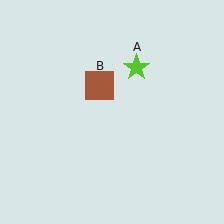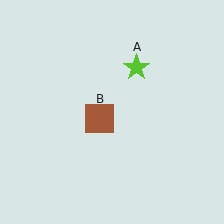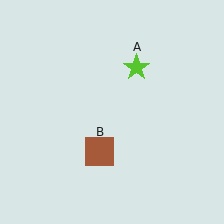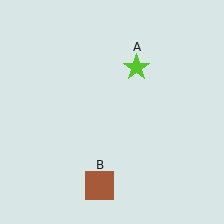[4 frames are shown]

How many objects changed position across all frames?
1 object changed position: brown square (object B).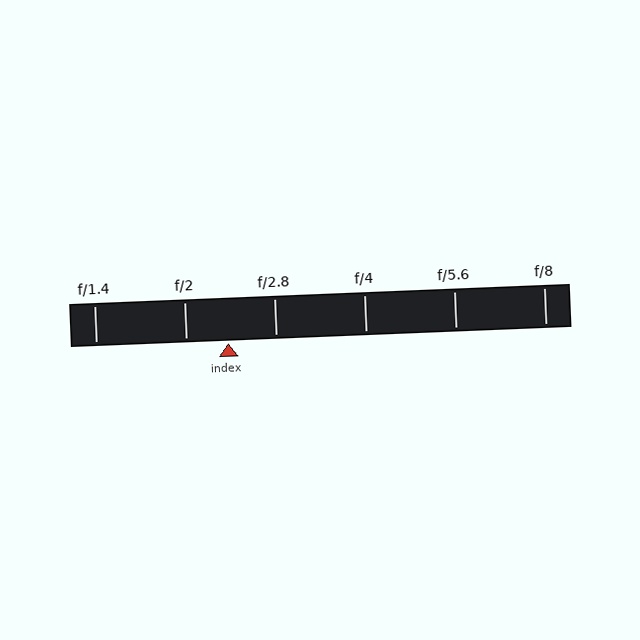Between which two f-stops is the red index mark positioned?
The index mark is between f/2 and f/2.8.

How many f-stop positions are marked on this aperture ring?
There are 6 f-stop positions marked.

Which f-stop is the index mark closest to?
The index mark is closest to f/2.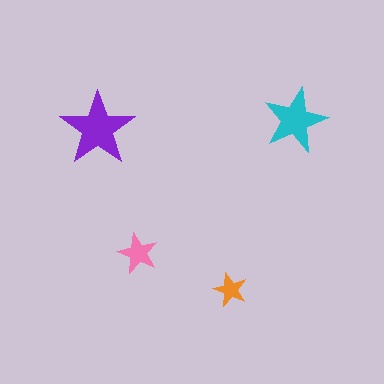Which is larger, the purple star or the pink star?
The purple one.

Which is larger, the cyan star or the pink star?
The cyan one.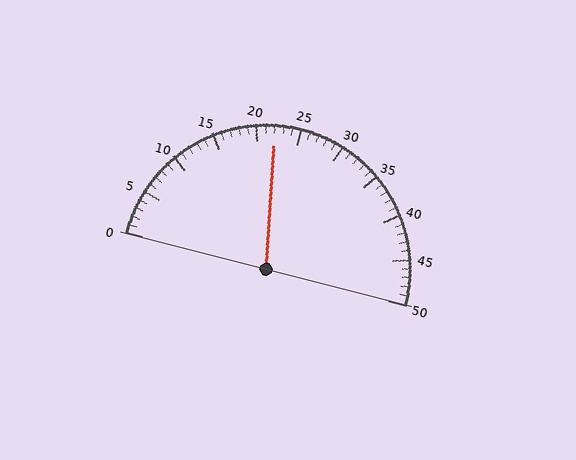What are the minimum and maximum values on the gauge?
The gauge ranges from 0 to 50.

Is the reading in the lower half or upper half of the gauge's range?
The reading is in the lower half of the range (0 to 50).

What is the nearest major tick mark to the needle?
The nearest major tick mark is 20.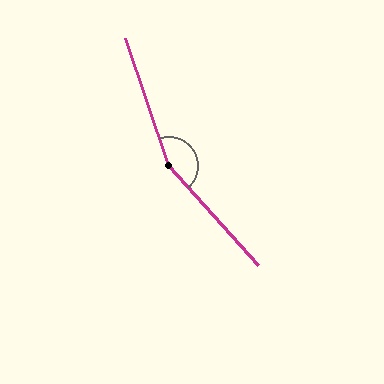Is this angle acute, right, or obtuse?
It is obtuse.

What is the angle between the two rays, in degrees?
Approximately 157 degrees.